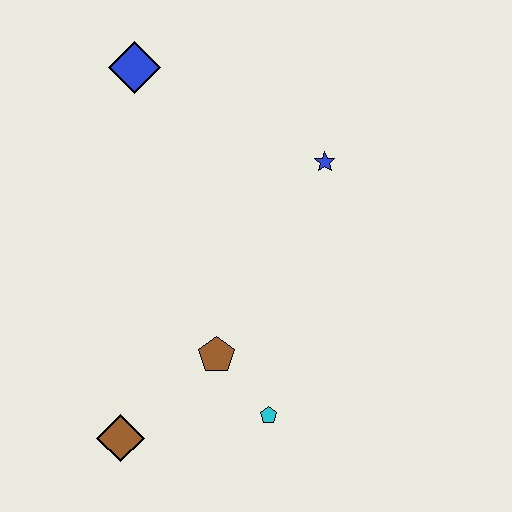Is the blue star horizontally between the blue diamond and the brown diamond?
No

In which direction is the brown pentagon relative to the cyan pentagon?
The brown pentagon is above the cyan pentagon.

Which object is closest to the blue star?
The blue diamond is closest to the blue star.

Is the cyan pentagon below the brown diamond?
No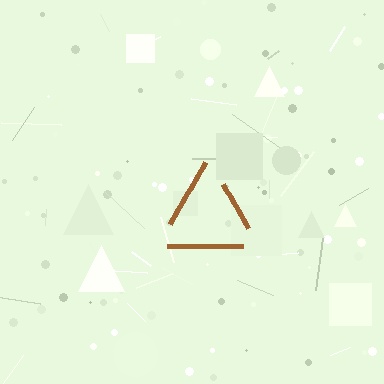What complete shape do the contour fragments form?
The contour fragments form a triangle.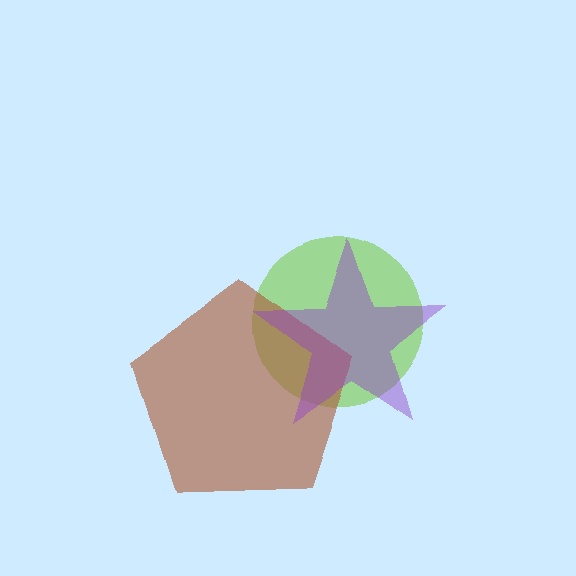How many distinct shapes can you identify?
There are 3 distinct shapes: a lime circle, a brown pentagon, a purple star.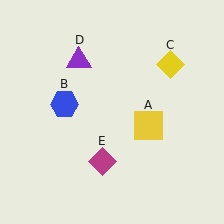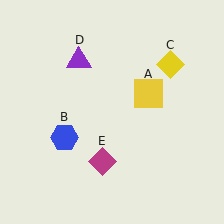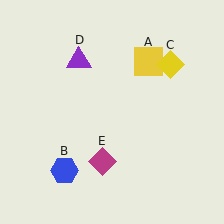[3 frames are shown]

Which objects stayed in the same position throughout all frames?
Yellow diamond (object C) and purple triangle (object D) and magenta diamond (object E) remained stationary.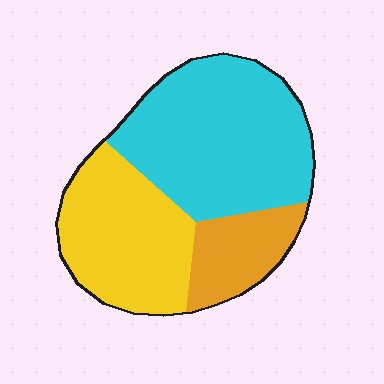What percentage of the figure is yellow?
Yellow takes up between a third and a half of the figure.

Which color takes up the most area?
Cyan, at roughly 50%.